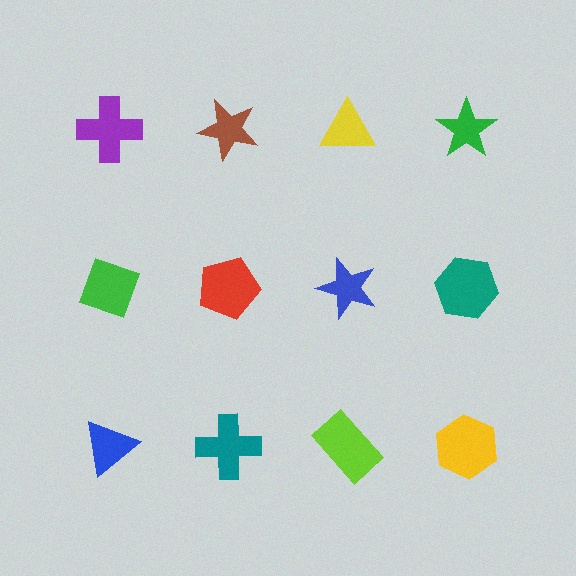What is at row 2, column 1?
A green diamond.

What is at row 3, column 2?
A teal cross.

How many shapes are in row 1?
4 shapes.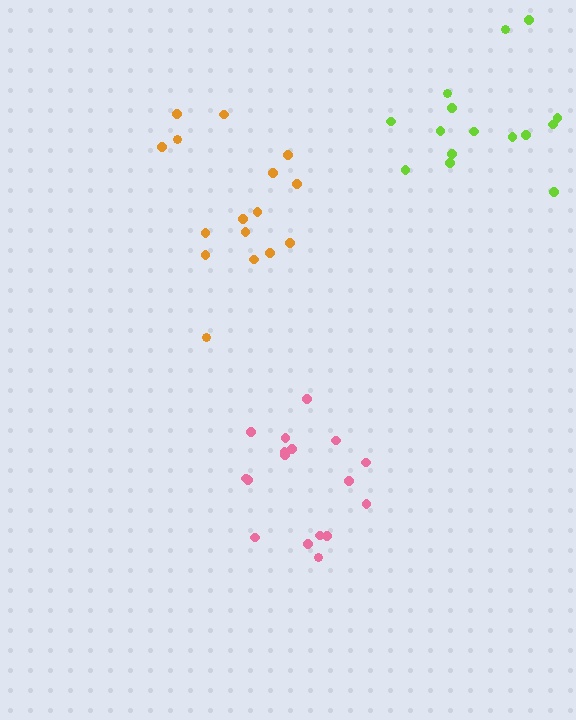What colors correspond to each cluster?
The clusters are colored: orange, lime, pink.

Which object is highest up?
The lime cluster is topmost.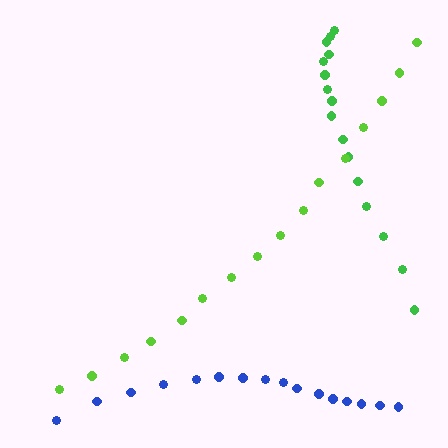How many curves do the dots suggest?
There are 3 distinct paths.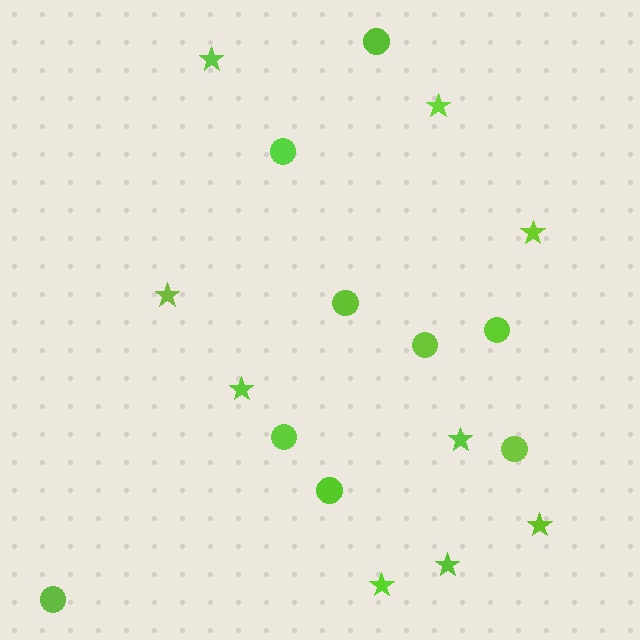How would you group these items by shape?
There are 2 groups: one group of stars (9) and one group of circles (9).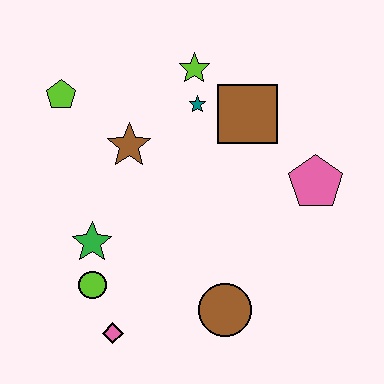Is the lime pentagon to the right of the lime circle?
No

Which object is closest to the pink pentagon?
The brown square is closest to the pink pentagon.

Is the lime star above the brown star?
Yes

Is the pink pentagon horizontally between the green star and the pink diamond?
No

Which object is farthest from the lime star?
The pink diamond is farthest from the lime star.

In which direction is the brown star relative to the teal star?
The brown star is to the left of the teal star.